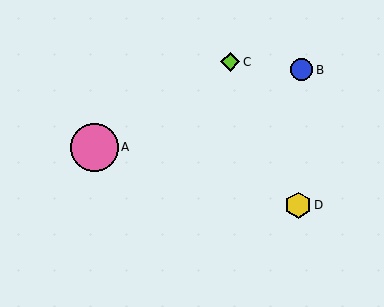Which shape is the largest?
The pink circle (labeled A) is the largest.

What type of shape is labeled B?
Shape B is a blue circle.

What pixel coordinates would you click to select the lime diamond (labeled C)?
Click at (230, 62) to select the lime diamond C.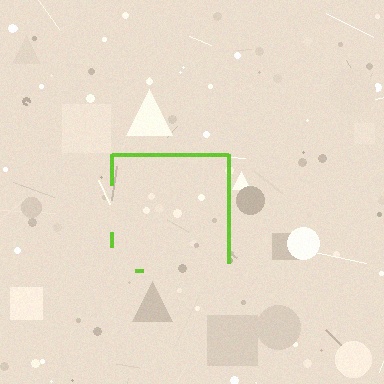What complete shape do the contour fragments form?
The contour fragments form a square.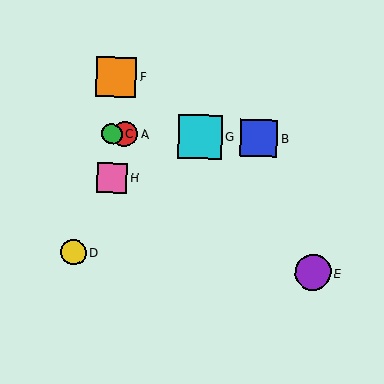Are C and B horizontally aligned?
Yes, both are at y≈134.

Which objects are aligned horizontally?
Objects A, B, C, G are aligned horizontally.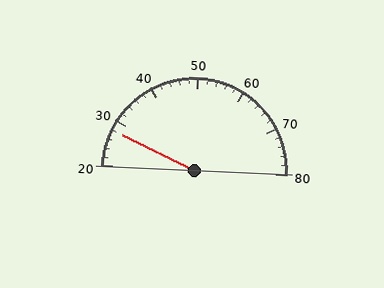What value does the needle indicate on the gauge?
The needle indicates approximately 28.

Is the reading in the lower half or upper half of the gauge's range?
The reading is in the lower half of the range (20 to 80).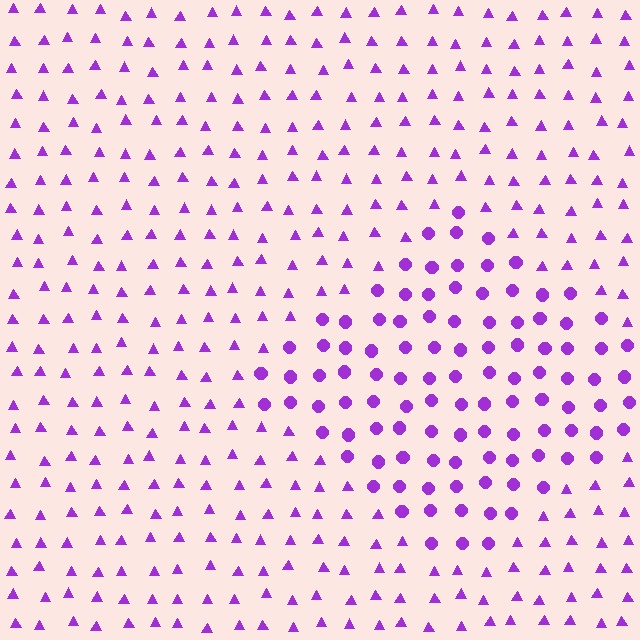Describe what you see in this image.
The image is filled with small purple elements arranged in a uniform grid. A diamond-shaped region contains circles, while the surrounding area contains triangles. The boundary is defined purely by the change in element shape.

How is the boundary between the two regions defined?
The boundary is defined by a change in element shape: circles inside vs. triangles outside. All elements share the same color and spacing.